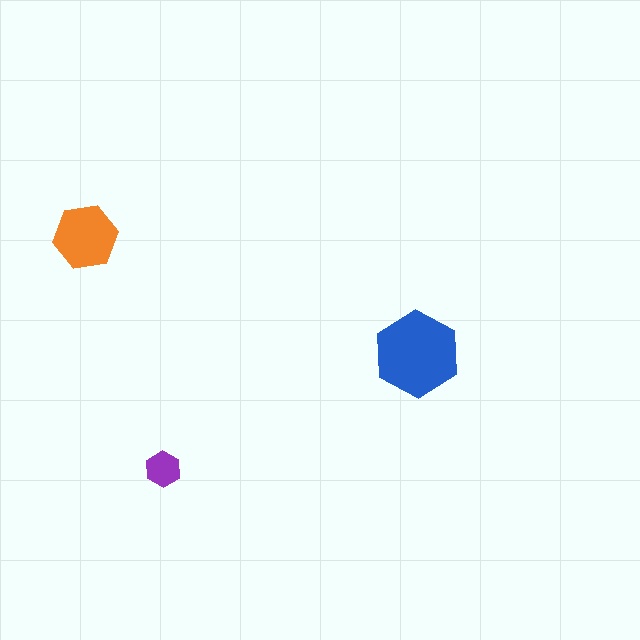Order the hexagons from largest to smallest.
the blue one, the orange one, the purple one.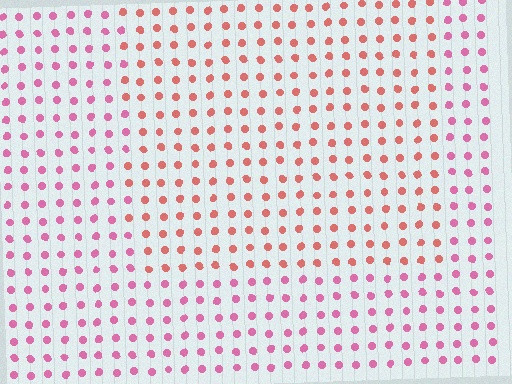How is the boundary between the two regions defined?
The boundary is defined purely by a slight shift in hue (about 34 degrees). Spacing, size, and orientation are identical on both sides.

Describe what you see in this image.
The image is filled with small pink elements in a uniform arrangement. A rectangle-shaped region is visible where the elements are tinted to a slightly different hue, forming a subtle color boundary.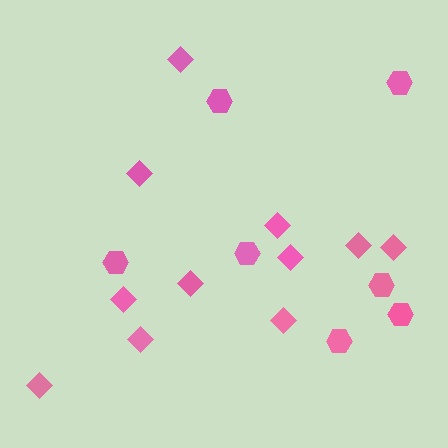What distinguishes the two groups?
There are 2 groups: one group of hexagons (7) and one group of diamonds (11).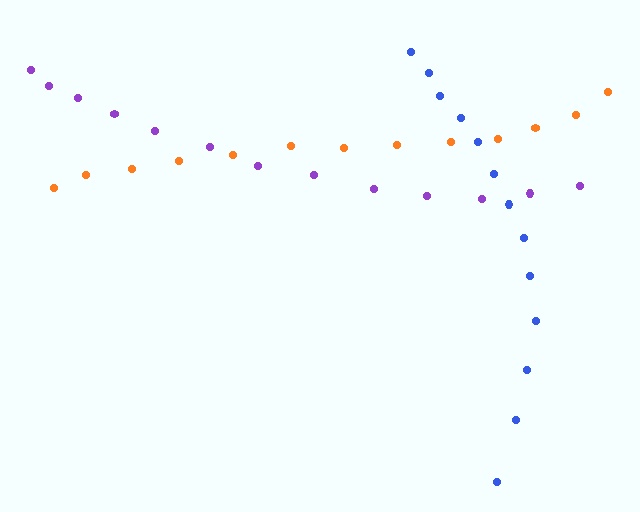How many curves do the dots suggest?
There are 3 distinct paths.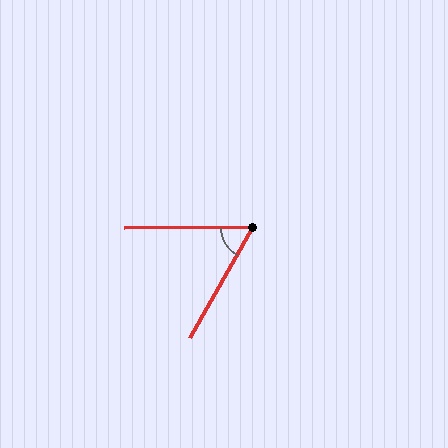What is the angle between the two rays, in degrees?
Approximately 60 degrees.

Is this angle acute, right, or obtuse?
It is acute.